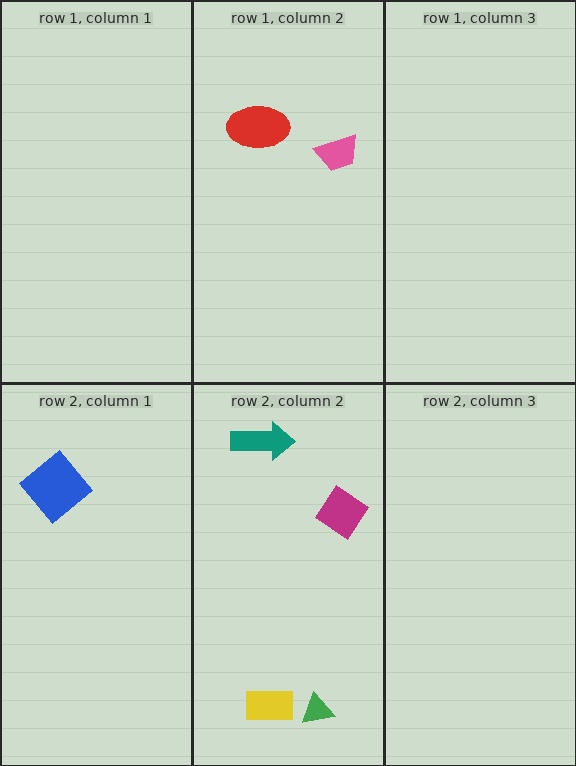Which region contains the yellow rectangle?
The row 2, column 2 region.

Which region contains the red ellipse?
The row 1, column 2 region.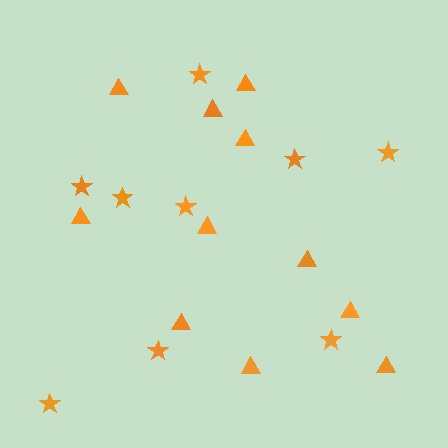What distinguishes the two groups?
There are 2 groups: one group of stars (9) and one group of triangles (11).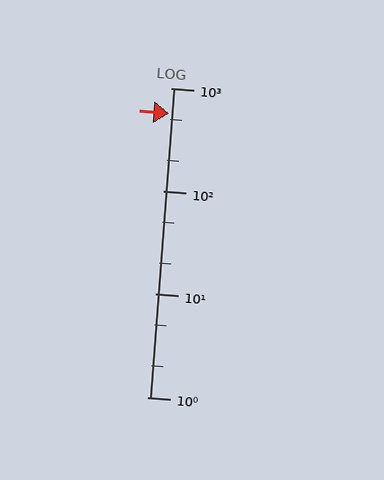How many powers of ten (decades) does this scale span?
The scale spans 3 decades, from 1 to 1000.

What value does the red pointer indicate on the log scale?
The pointer indicates approximately 570.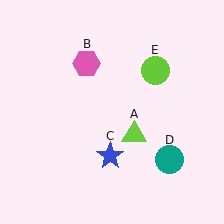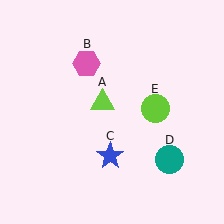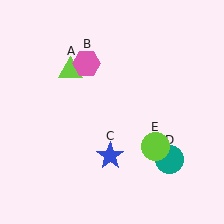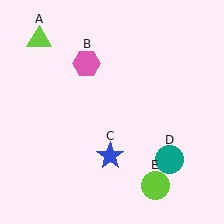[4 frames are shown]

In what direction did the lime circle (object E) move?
The lime circle (object E) moved down.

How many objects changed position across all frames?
2 objects changed position: lime triangle (object A), lime circle (object E).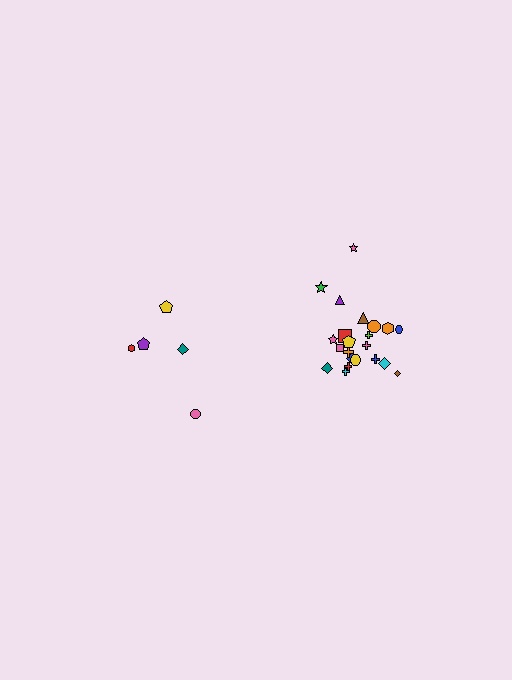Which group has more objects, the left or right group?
The right group.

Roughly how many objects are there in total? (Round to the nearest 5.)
Roughly 25 objects in total.